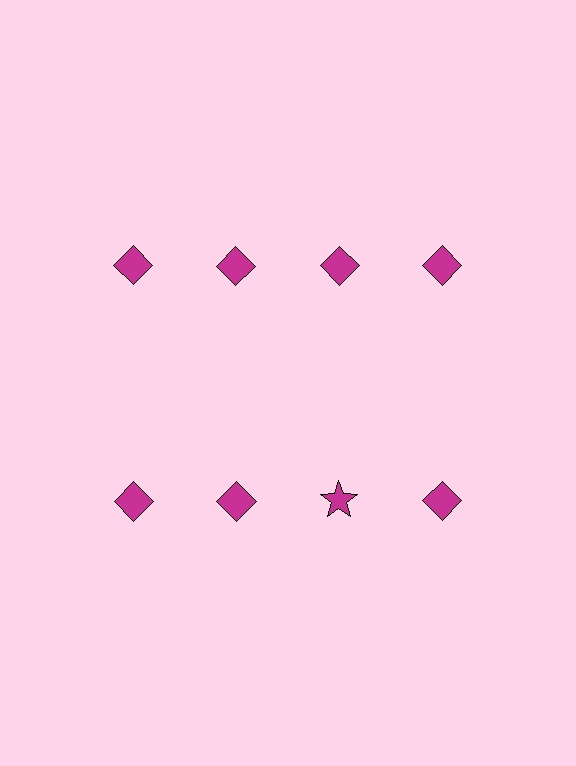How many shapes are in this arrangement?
There are 8 shapes arranged in a grid pattern.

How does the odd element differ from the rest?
It has a different shape: star instead of diamond.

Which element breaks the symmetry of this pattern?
The magenta star in the second row, center column breaks the symmetry. All other shapes are magenta diamonds.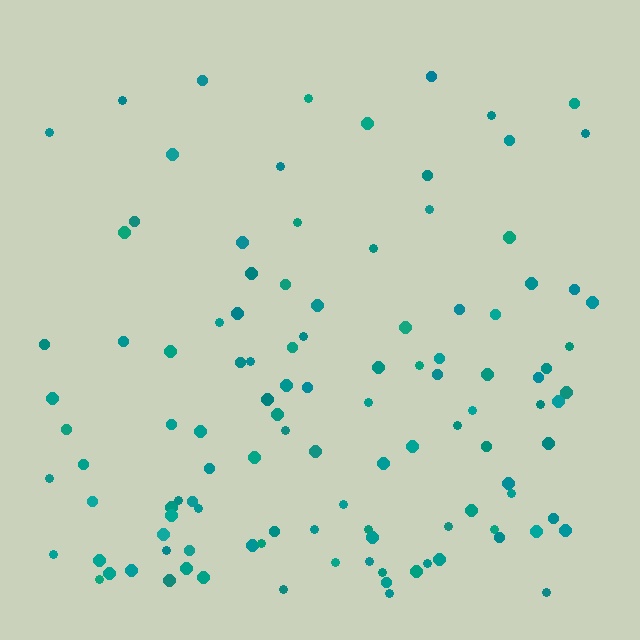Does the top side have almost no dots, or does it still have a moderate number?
Still a moderate number, just noticeably fewer than the bottom.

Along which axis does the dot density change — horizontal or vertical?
Vertical.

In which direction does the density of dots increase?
From top to bottom, with the bottom side densest.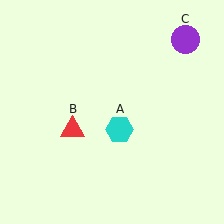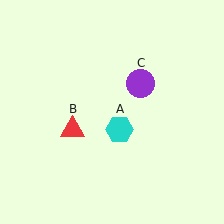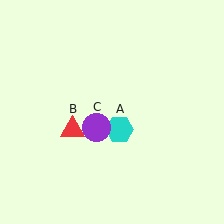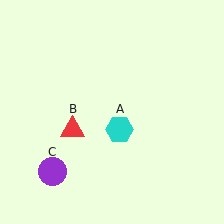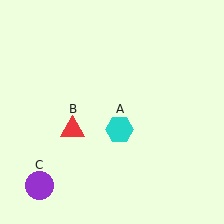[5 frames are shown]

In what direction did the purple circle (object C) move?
The purple circle (object C) moved down and to the left.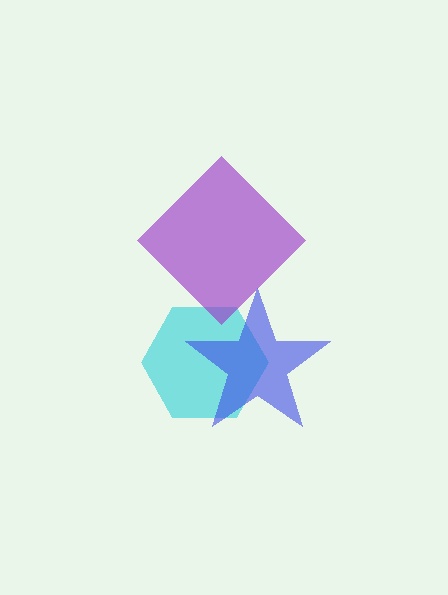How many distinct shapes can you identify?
There are 3 distinct shapes: a cyan hexagon, a blue star, a purple diamond.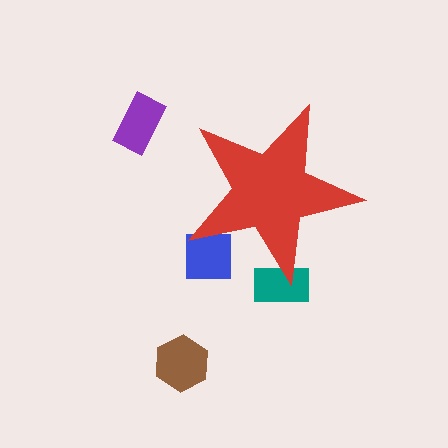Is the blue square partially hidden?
Yes, the blue square is partially hidden behind the red star.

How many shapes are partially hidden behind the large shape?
2 shapes are partially hidden.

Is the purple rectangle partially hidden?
No, the purple rectangle is fully visible.